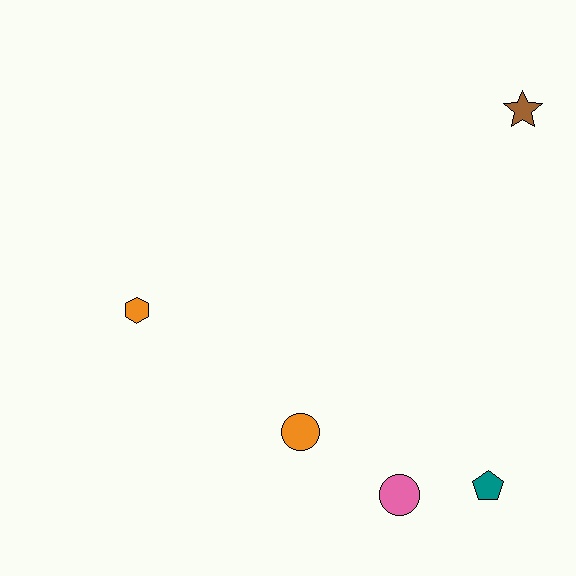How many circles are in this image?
There are 2 circles.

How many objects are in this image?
There are 5 objects.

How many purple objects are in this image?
There are no purple objects.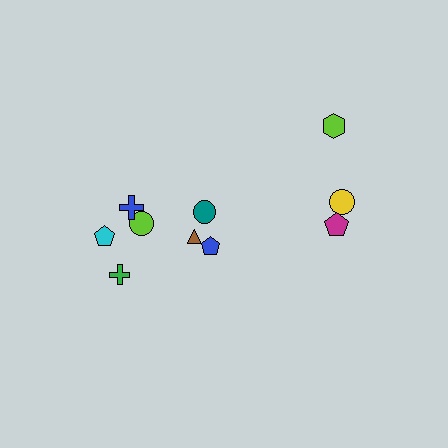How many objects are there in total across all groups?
There are 10 objects.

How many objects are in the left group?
There are 6 objects.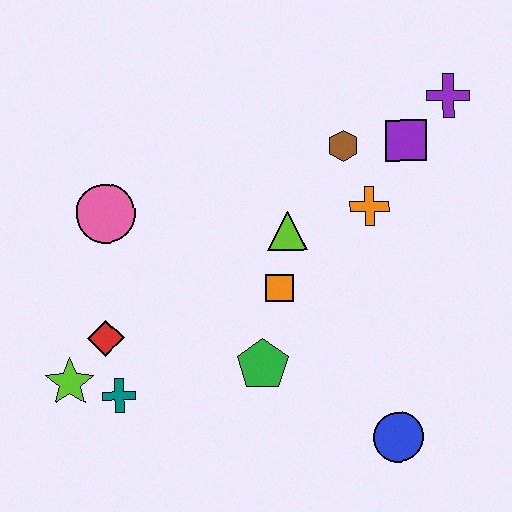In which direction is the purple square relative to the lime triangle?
The purple square is to the right of the lime triangle.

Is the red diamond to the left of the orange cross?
Yes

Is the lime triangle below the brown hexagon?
Yes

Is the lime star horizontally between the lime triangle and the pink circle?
No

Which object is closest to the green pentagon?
The orange square is closest to the green pentagon.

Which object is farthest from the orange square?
The purple cross is farthest from the orange square.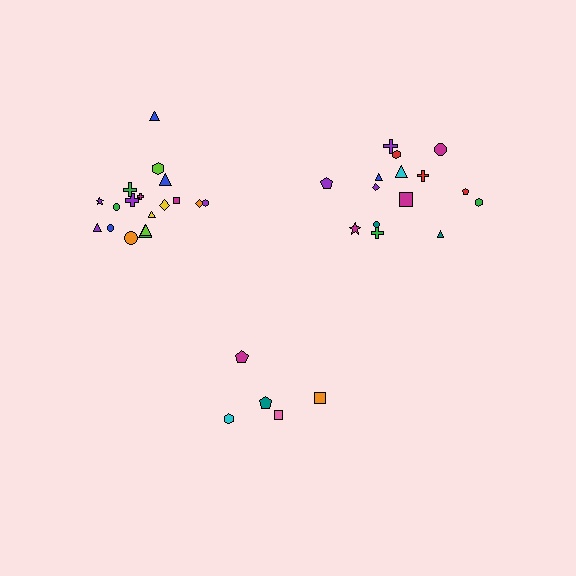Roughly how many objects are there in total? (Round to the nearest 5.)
Roughly 40 objects in total.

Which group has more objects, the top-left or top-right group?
The top-left group.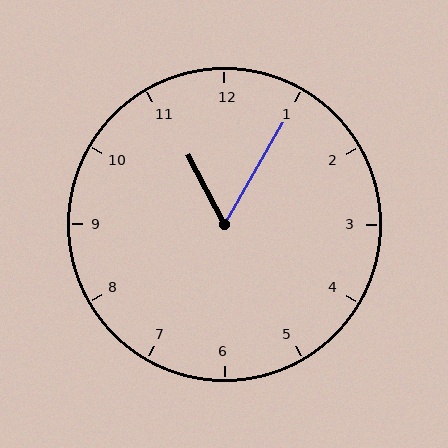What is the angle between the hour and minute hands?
Approximately 58 degrees.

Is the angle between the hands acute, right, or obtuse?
It is acute.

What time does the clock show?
11:05.